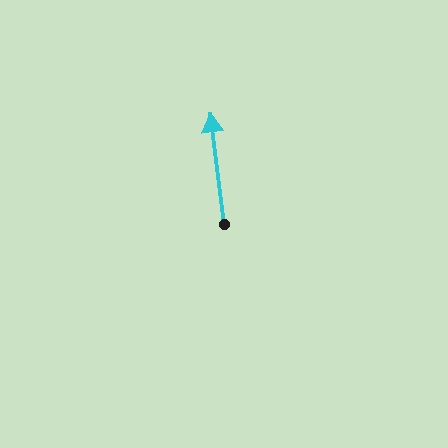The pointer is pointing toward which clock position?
Roughly 12 o'clock.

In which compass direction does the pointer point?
North.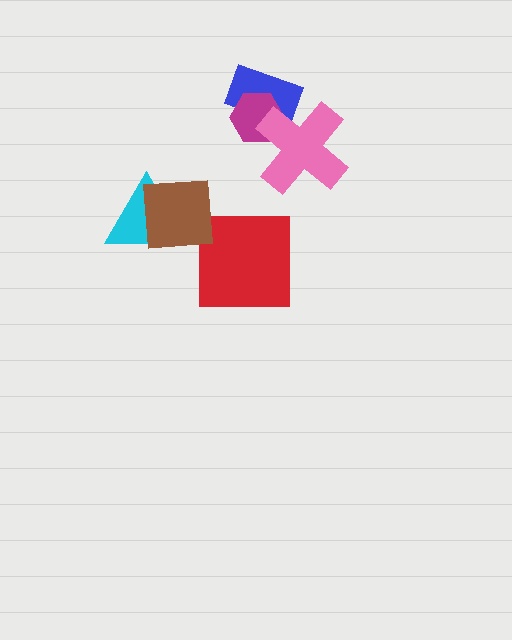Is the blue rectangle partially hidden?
Yes, it is partially covered by another shape.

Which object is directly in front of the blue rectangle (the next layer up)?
The magenta hexagon is directly in front of the blue rectangle.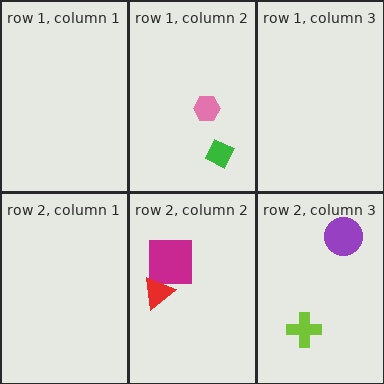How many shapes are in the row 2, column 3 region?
2.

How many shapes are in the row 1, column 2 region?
2.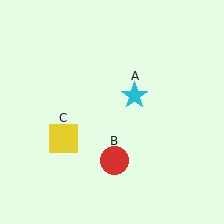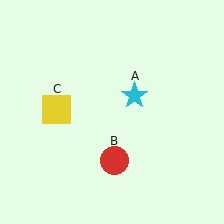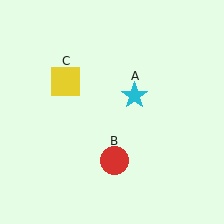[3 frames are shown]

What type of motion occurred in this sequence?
The yellow square (object C) rotated clockwise around the center of the scene.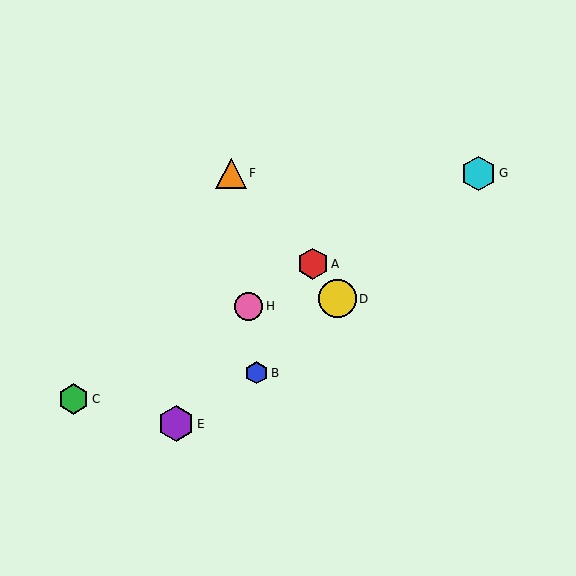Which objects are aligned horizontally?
Objects F, G are aligned horizontally.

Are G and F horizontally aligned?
Yes, both are at y≈173.